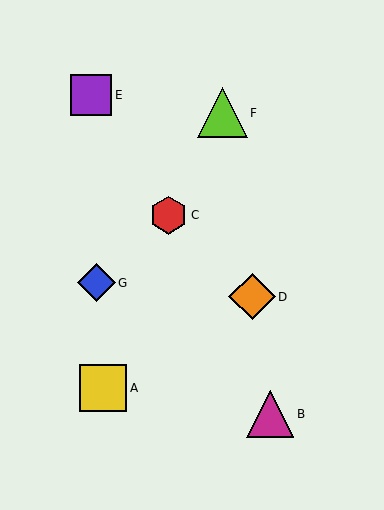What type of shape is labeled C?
Shape C is a red hexagon.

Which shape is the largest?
The lime triangle (labeled F) is the largest.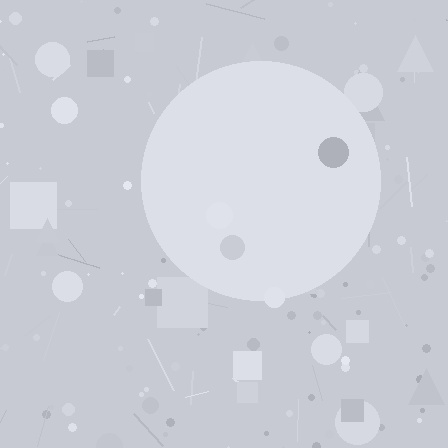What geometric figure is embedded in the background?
A circle is embedded in the background.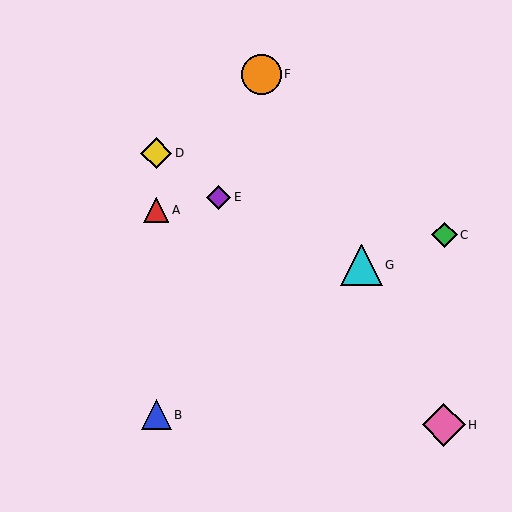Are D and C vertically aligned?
No, D is at x≈156 and C is at x≈444.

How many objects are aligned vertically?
3 objects (A, B, D) are aligned vertically.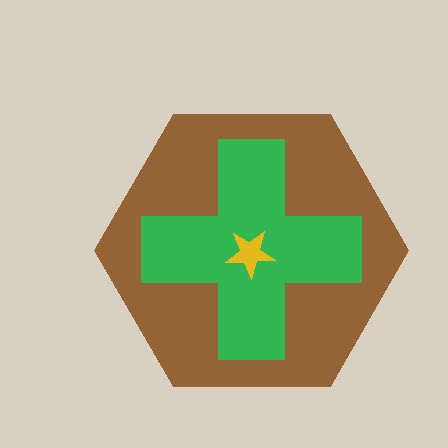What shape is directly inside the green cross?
The yellow star.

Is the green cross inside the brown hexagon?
Yes.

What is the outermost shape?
The brown hexagon.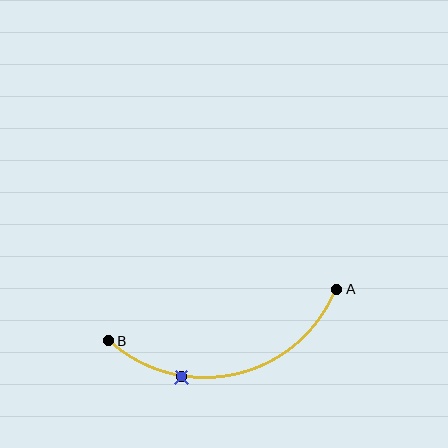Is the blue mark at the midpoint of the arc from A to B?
No. The blue mark lies on the arc but is closer to endpoint B. The arc midpoint would be at the point on the curve equidistant along the arc from both A and B.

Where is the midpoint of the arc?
The arc midpoint is the point on the curve farthest from the straight line joining A and B. It sits below that line.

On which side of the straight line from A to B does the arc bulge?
The arc bulges below the straight line connecting A and B.